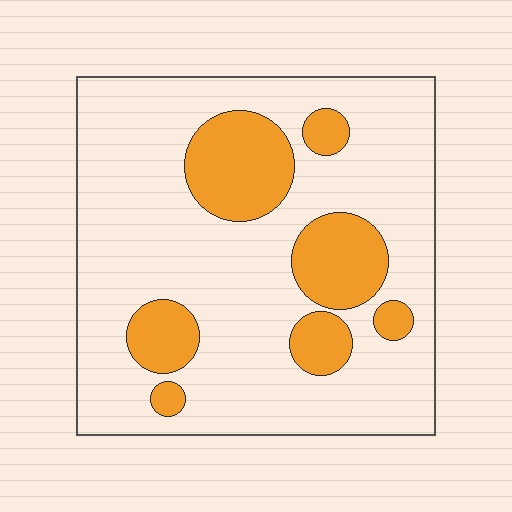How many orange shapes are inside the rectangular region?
7.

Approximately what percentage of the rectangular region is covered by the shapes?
Approximately 20%.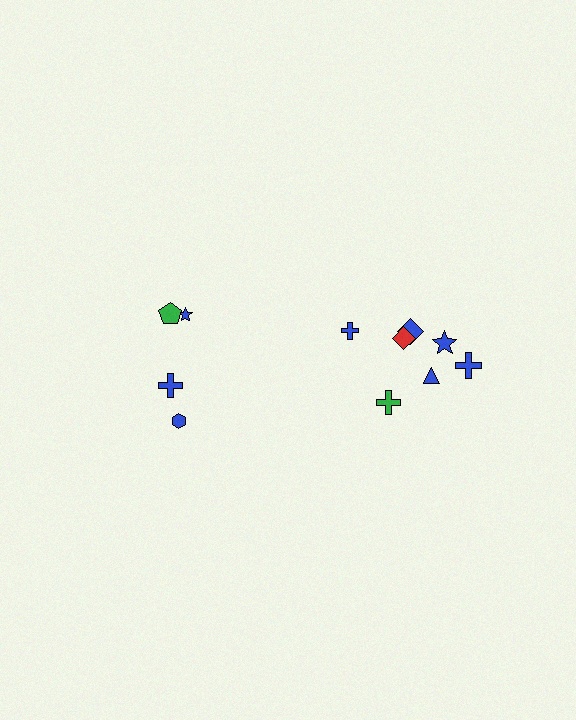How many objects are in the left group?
There are 4 objects.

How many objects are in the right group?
There are 7 objects.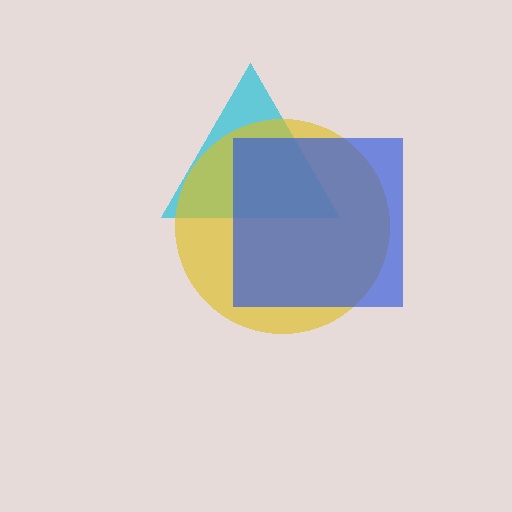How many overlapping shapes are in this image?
There are 3 overlapping shapes in the image.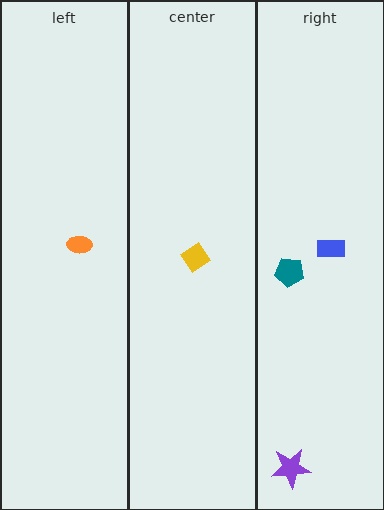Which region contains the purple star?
The right region.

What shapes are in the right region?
The teal pentagon, the blue rectangle, the purple star.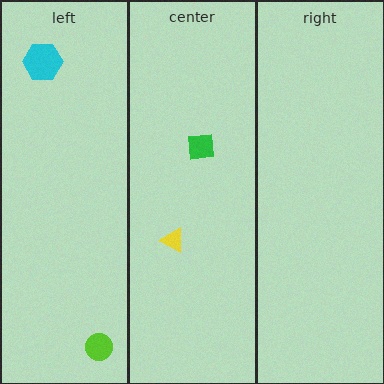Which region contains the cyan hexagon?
The left region.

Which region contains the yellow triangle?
The center region.